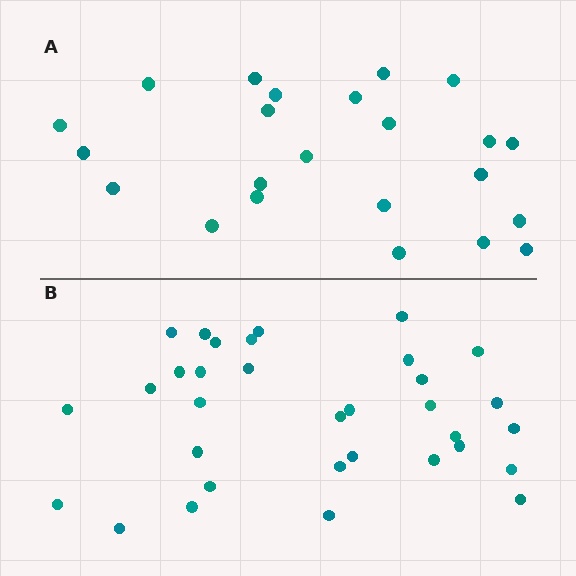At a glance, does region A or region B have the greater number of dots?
Region B (the bottom region) has more dots.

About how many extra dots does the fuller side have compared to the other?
Region B has roughly 10 or so more dots than region A.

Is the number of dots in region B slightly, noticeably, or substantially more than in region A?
Region B has noticeably more, but not dramatically so. The ratio is roughly 1.4 to 1.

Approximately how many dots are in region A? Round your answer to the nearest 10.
About 20 dots. (The exact count is 23, which rounds to 20.)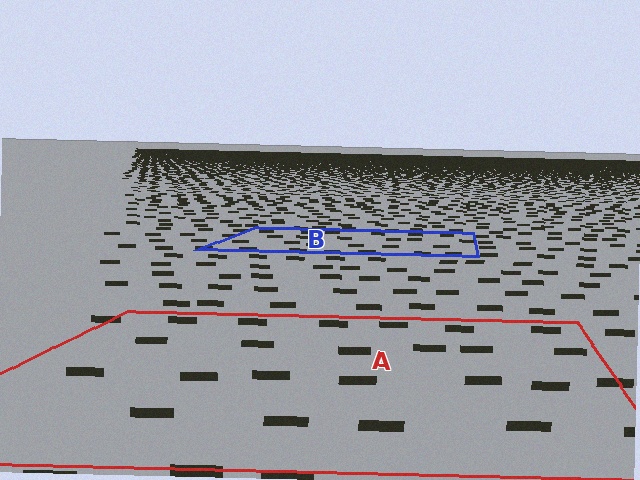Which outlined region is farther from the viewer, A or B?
Region B is farther from the viewer — the texture elements inside it appear smaller and more densely packed.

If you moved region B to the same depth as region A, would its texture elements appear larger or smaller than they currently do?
They would appear larger. At a closer depth, the same texture elements are projected at a bigger on-screen size.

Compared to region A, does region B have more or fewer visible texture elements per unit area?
Region B has more texture elements per unit area — they are packed more densely because it is farther away.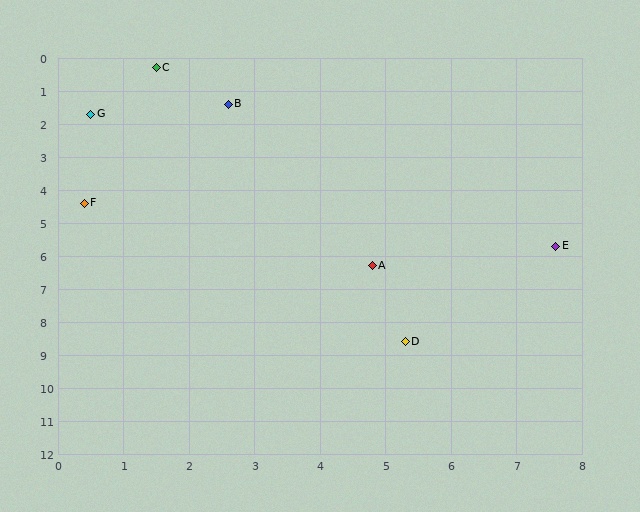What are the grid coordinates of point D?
Point D is at approximately (5.3, 8.6).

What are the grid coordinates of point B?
Point B is at approximately (2.6, 1.4).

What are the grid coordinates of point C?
Point C is at approximately (1.5, 0.3).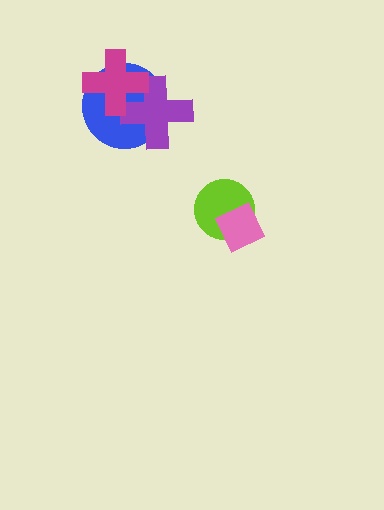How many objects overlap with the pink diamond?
1 object overlaps with the pink diamond.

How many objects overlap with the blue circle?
2 objects overlap with the blue circle.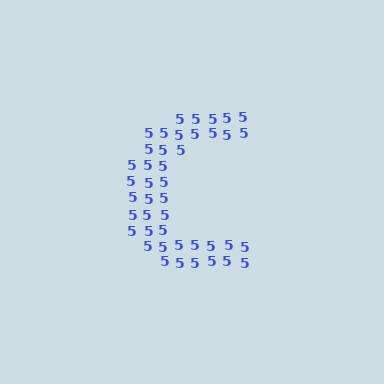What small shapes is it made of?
It is made of small digit 5's.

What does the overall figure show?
The overall figure shows the letter C.